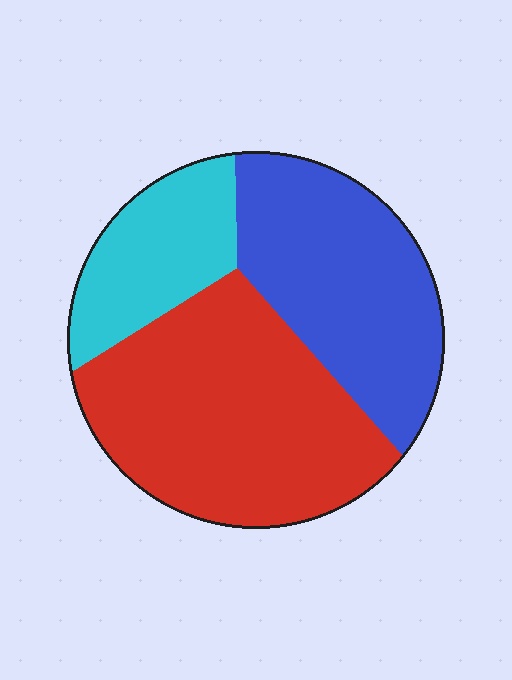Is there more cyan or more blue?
Blue.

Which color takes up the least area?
Cyan, at roughly 20%.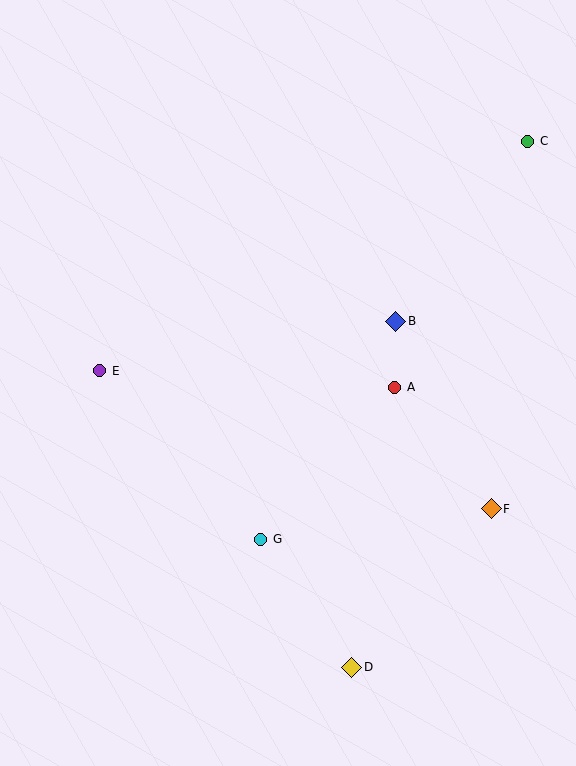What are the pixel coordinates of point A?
Point A is at (395, 387).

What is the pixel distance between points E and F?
The distance between E and F is 415 pixels.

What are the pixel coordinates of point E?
Point E is at (100, 371).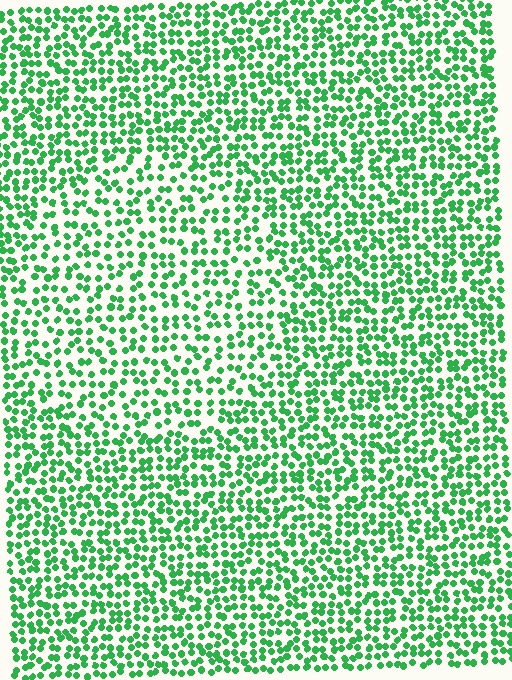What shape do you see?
I see a circle.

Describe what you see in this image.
The image contains small green elements arranged at two different densities. A circle-shaped region is visible where the elements are less densely packed than the surrounding area.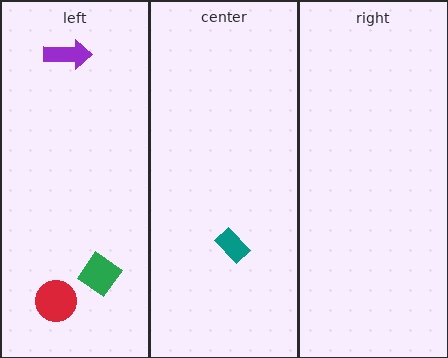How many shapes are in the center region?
1.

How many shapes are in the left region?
3.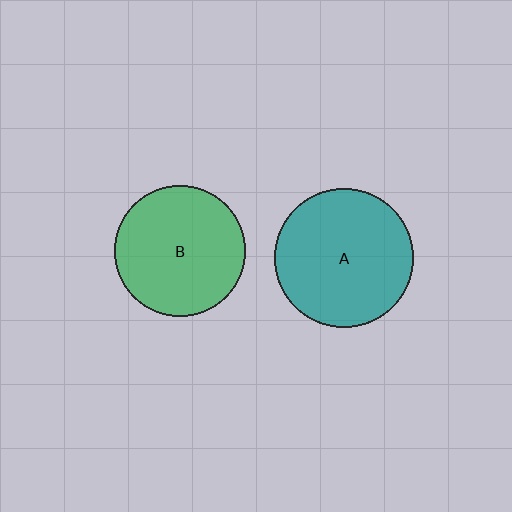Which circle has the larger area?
Circle A (teal).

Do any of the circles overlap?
No, none of the circles overlap.